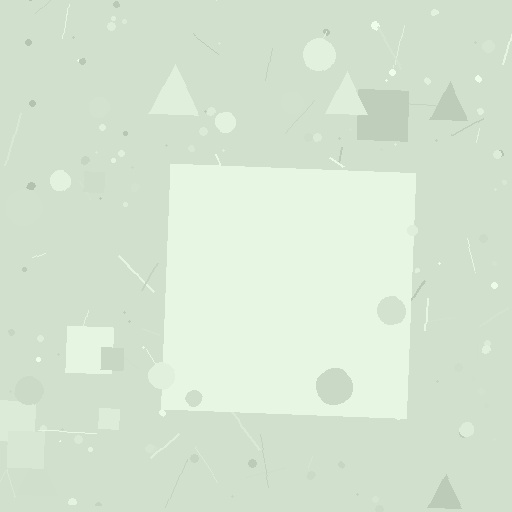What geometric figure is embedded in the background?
A square is embedded in the background.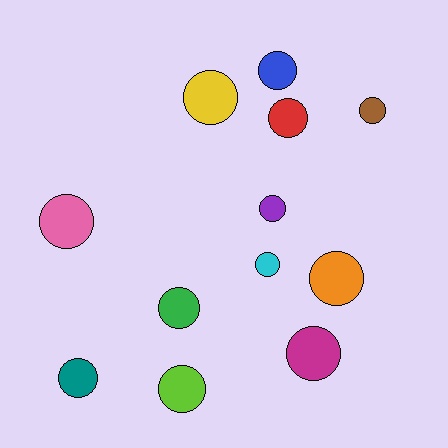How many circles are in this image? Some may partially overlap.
There are 12 circles.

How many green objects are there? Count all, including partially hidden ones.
There is 1 green object.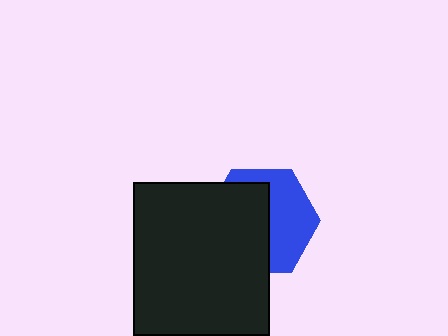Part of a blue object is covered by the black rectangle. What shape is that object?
It is a hexagon.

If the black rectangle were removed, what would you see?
You would see the complete blue hexagon.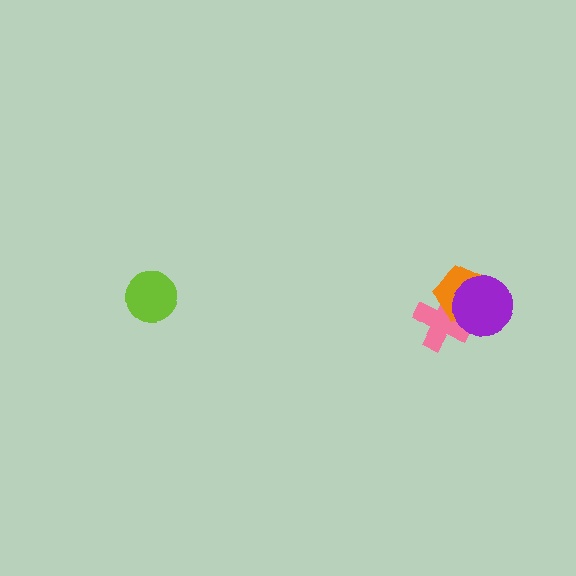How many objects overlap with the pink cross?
2 objects overlap with the pink cross.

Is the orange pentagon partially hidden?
Yes, it is partially covered by another shape.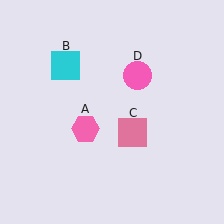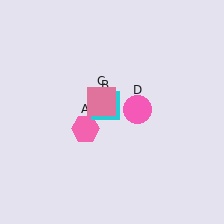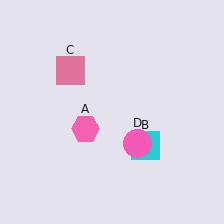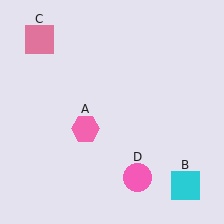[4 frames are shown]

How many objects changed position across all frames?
3 objects changed position: cyan square (object B), pink square (object C), pink circle (object D).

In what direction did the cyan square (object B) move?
The cyan square (object B) moved down and to the right.